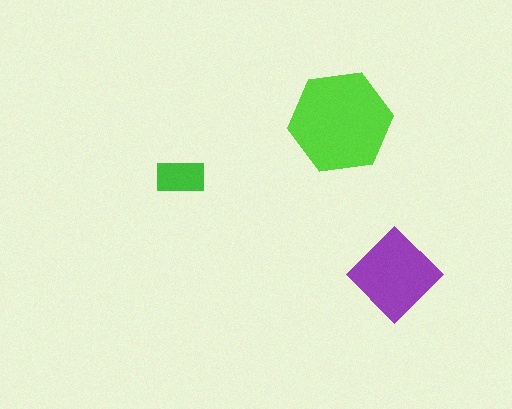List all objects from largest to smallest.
The lime hexagon, the purple diamond, the green rectangle.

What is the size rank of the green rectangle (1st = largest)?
3rd.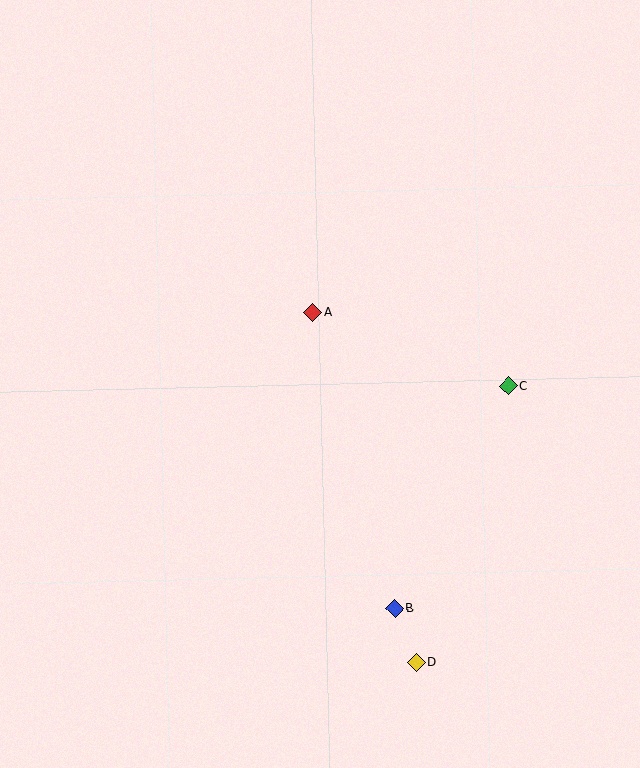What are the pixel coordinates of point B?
Point B is at (395, 609).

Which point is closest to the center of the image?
Point A at (313, 312) is closest to the center.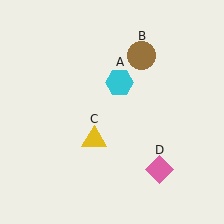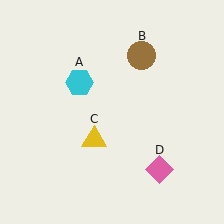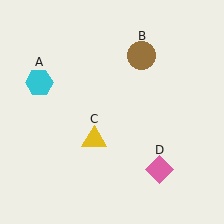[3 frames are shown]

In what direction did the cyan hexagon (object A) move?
The cyan hexagon (object A) moved left.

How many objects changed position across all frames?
1 object changed position: cyan hexagon (object A).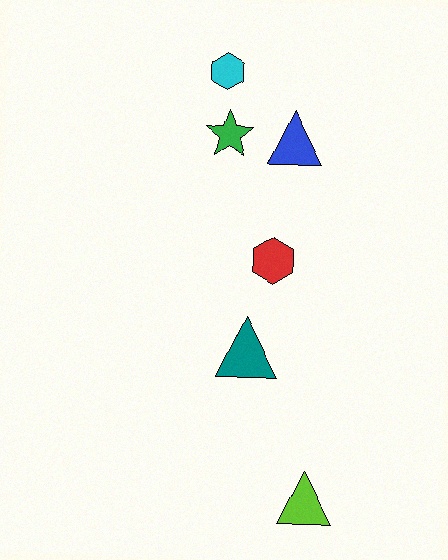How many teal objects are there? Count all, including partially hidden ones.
There is 1 teal object.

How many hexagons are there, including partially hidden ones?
There are 2 hexagons.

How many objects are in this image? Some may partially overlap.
There are 6 objects.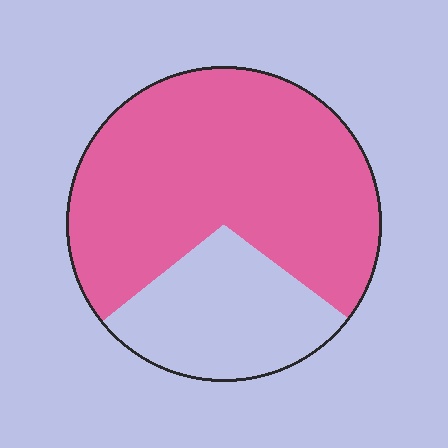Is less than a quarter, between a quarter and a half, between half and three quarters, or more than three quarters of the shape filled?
Between half and three quarters.